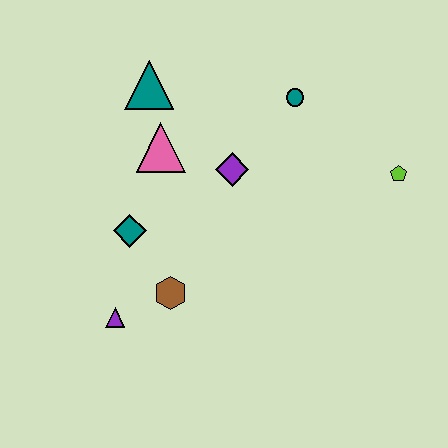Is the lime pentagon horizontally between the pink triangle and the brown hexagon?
No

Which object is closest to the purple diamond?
The pink triangle is closest to the purple diamond.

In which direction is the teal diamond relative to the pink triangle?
The teal diamond is below the pink triangle.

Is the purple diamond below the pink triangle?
Yes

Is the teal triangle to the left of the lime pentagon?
Yes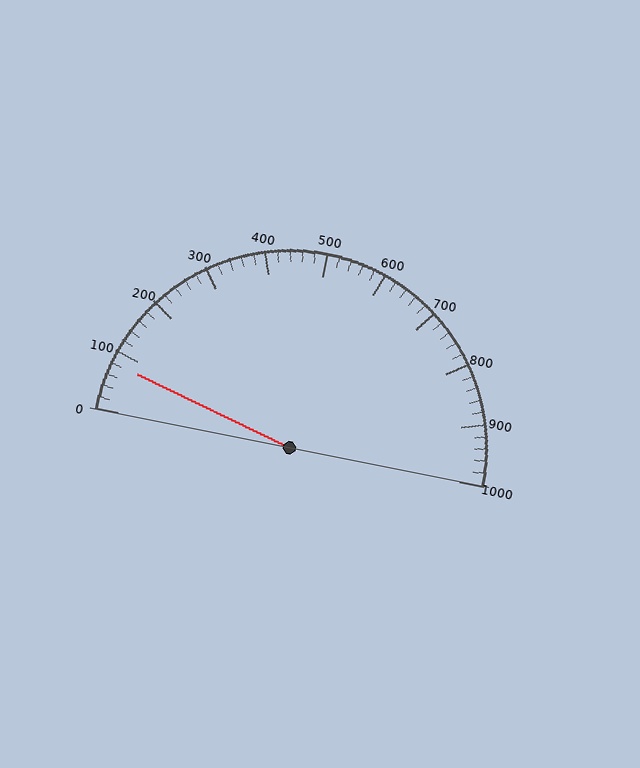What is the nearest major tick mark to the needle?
The nearest major tick mark is 100.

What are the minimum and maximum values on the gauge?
The gauge ranges from 0 to 1000.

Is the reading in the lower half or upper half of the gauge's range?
The reading is in the lower half of the range (0 to 1000).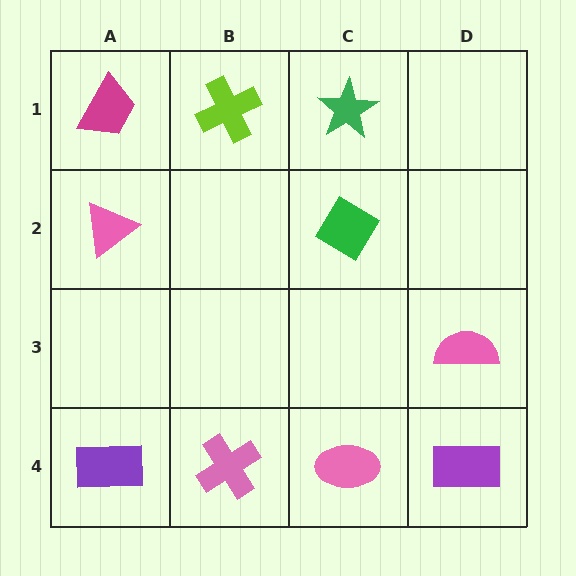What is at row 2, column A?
A pink triangle.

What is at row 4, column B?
A pink cross.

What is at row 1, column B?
A lime cross.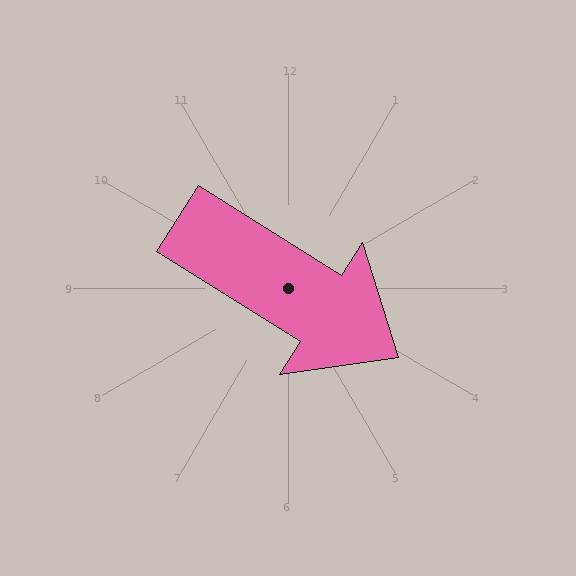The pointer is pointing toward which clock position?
Roughly 4 o'clock.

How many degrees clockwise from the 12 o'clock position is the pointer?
Approximately 122 degrees.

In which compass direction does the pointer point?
Southeast.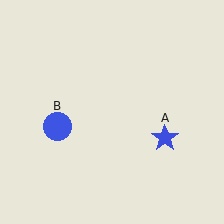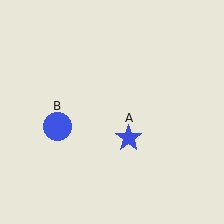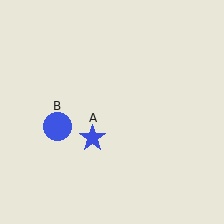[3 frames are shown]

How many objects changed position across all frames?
1 object changed position: blue star (object A).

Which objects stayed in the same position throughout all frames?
Blue circle (object B) remained stationary.